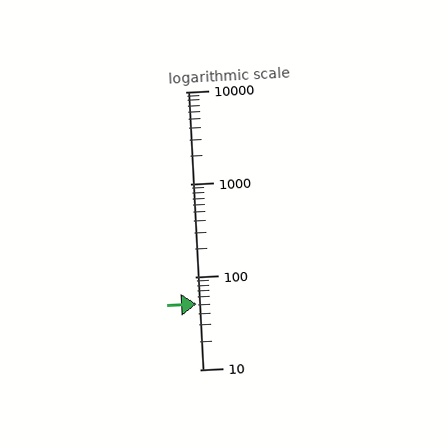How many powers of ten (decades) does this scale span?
The scale spans 3 decades, from 10 to 10000.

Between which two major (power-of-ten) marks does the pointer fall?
The pointer is between 10 and 100.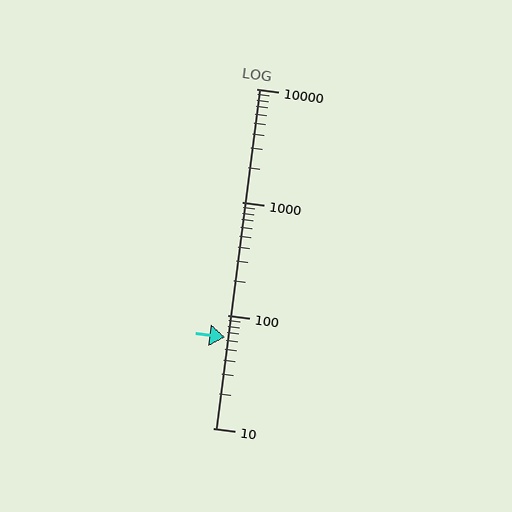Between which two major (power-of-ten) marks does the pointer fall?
The pointer is between 10 and 100.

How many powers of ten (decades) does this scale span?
The scale spans 3 decades, from 10 to 10000.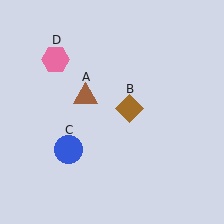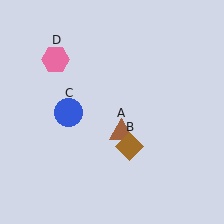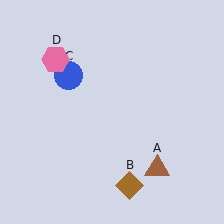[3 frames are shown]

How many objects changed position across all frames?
3 objects changed position: brown triangle (object A), brown diamond (object B), blue circle (object C).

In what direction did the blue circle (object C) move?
The blue circle (object C) moved up.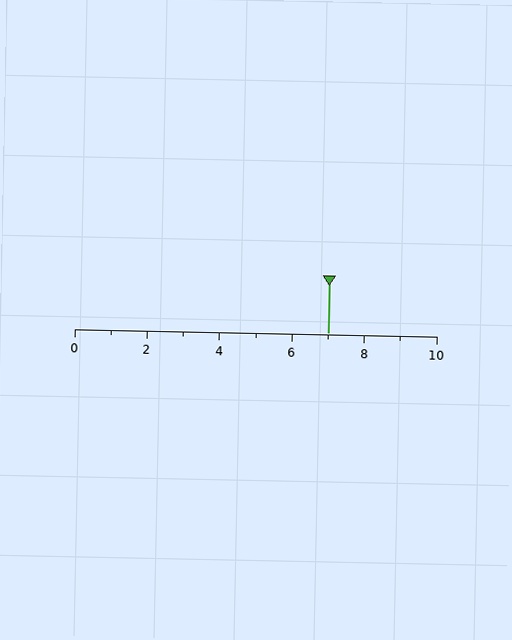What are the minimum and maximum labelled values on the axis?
The axis runs from 0 to 10.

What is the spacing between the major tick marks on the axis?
The major ticks are spaced 2 apart.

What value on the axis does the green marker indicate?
The marker indicates approximately 7.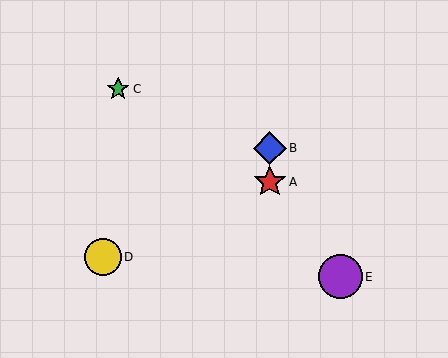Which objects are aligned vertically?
Objects A, B are aligned vertically.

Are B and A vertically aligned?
Yes, both are at x≈270.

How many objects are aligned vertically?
2 objects (A, B) are aligned vertically.